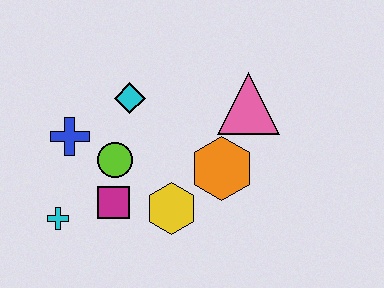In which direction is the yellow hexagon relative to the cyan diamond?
The yellow hexagon is below the cyan diamond.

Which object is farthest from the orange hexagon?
The cyan cross is farthest from the orange hexagon.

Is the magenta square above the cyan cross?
Yes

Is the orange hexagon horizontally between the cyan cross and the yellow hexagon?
No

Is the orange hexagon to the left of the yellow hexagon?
No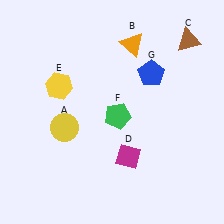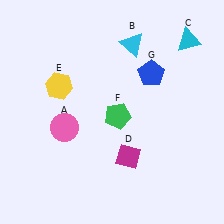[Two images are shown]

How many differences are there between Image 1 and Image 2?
There are 3 differences between the two images.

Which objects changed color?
A changed from yellow to pink. B changed from orange to cyan. C changed from brown to cyan.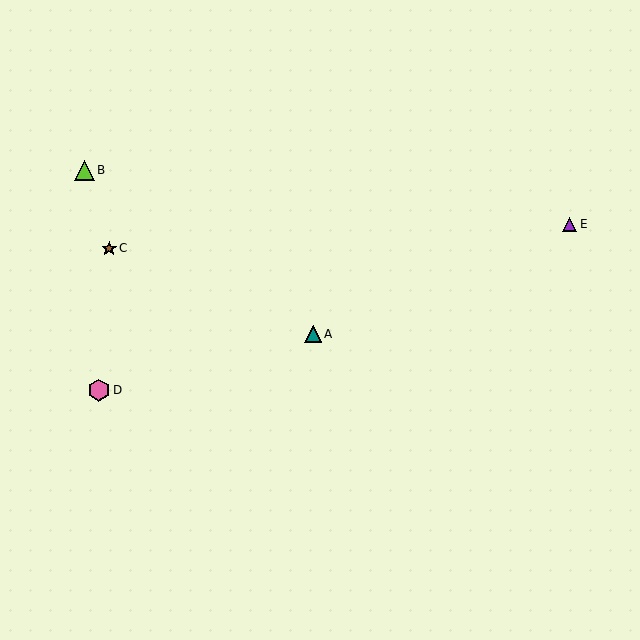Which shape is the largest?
The pink hexagon (labeled D) is the largest.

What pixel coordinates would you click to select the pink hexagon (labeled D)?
Click at (99, 390) to select the pink hexagon D.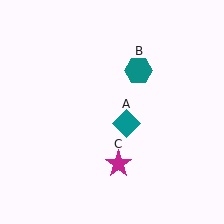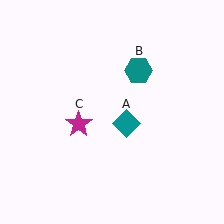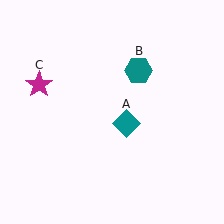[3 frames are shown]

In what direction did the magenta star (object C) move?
The magenta star (object C) moved up and to the left.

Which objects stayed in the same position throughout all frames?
Teal diamond (object A) and teal hexagon (object B) remained stationary.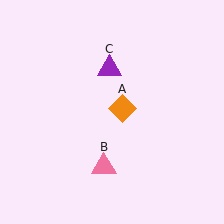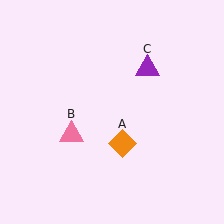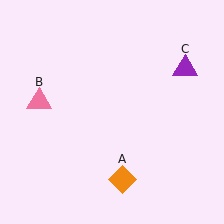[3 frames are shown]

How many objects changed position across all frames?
3 objects changed position: orange diamond (object A), pink triangle (object B), purple triangle (object C).